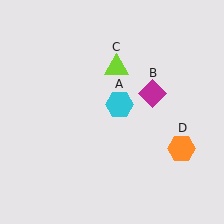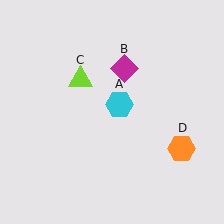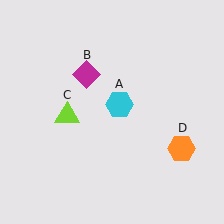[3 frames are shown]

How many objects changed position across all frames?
2 objects changed position: magenta diamond (object B), lime triangle (object C).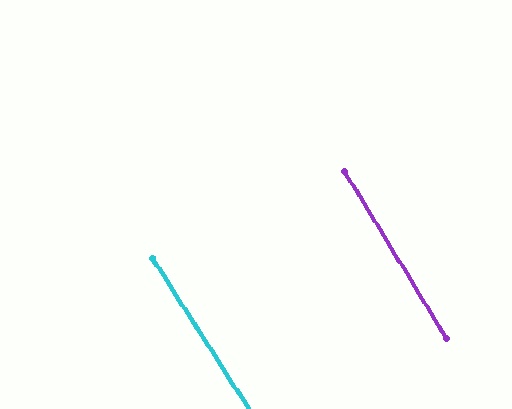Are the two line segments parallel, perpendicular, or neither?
Parallel — their directions differ by only 1.4°.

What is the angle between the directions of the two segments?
Approximately 1 degree.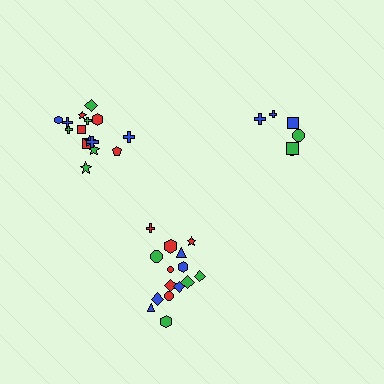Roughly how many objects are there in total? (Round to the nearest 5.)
Roughly 35 objects in total.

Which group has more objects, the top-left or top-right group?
The top-left group.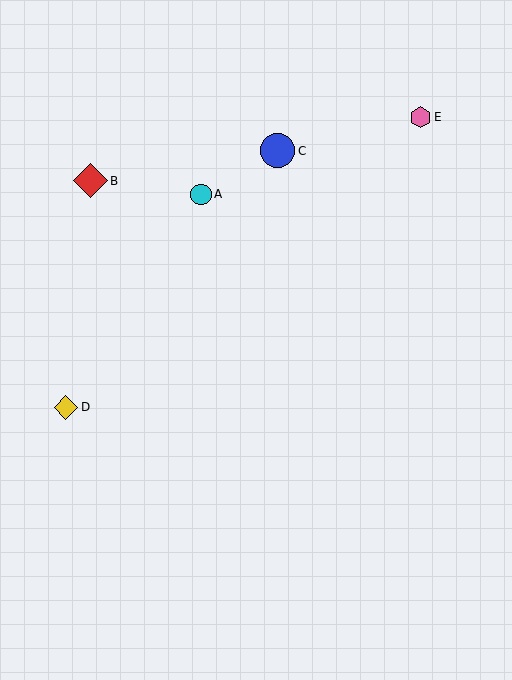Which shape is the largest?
The blue circle (labeled C) is the largest.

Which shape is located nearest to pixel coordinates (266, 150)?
The blue circle (labeled C) at (278, 151) is nearest to that location.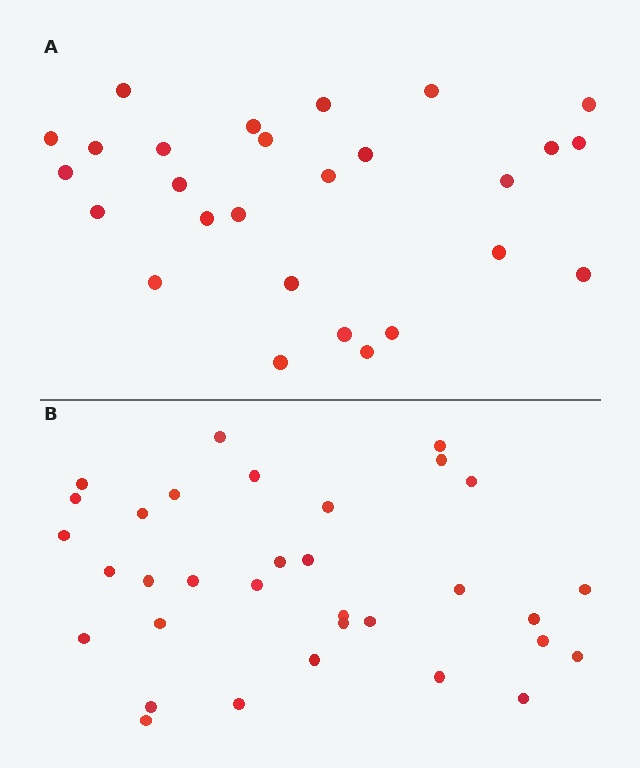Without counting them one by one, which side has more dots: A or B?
Region B (the bottom region) has more dots.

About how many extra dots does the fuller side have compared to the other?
Region B has about 6 more dots than region A.